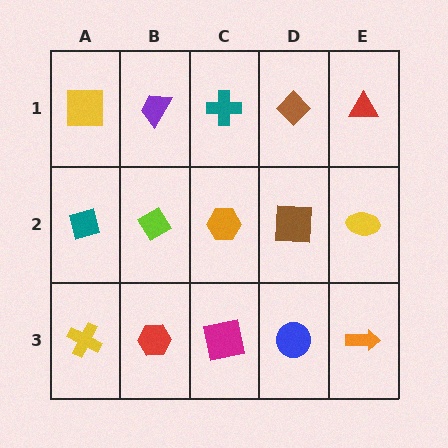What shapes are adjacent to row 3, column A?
A teal square (row 2, column A), a red hexagon (row 3, column B).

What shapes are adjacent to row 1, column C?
An orange hexagon (row 2, column C), a purple trapezoid (row 1, column B), a brown diamond (row 1, column D).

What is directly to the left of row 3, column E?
A blue circle.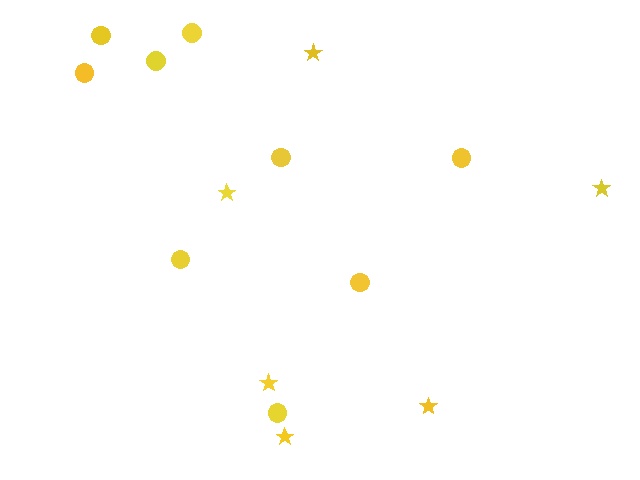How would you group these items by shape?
There are 2 groups: one group of circles (9) and one group of stars (6).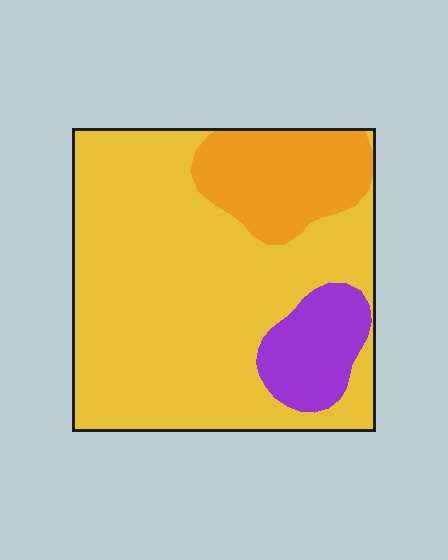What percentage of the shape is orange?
Orange covers around 15% of the shape.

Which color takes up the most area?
Yellow, at roughly 70%.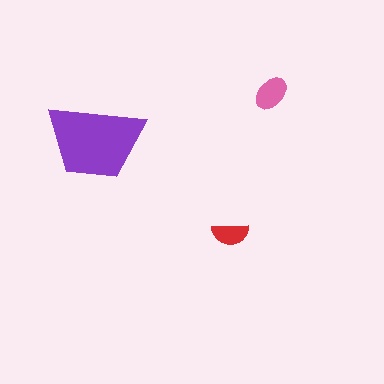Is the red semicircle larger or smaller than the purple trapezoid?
Smaller.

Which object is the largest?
The purple trapezoid.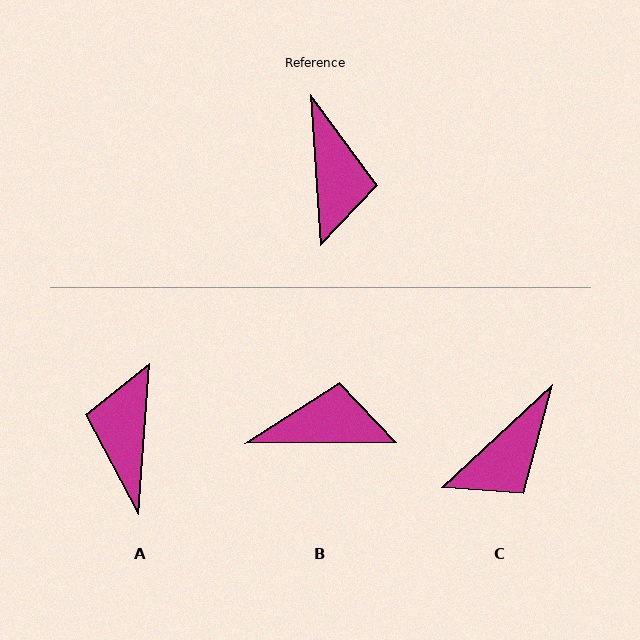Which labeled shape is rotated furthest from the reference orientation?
A, about 172 degrees away.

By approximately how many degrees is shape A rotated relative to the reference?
Approximately 172 degrees counter-clockwise.